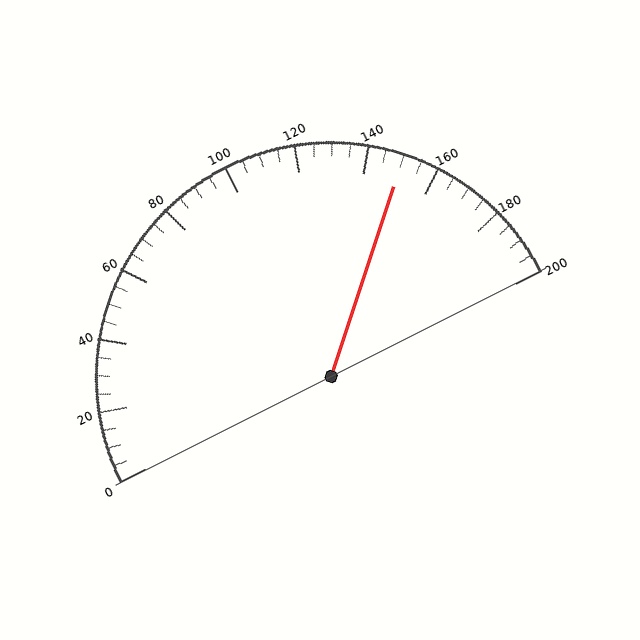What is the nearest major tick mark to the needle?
The nearest major tick mark is 160.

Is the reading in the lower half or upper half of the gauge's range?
The reading is in the upper half of the range (0 to 200).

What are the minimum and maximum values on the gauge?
The gauge ranges from 0 to 200.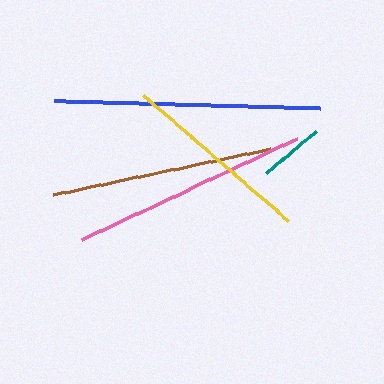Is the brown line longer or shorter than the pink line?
The pink line is longer than the brown line.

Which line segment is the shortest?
The teal line is the shortest at approximately 66 pixels.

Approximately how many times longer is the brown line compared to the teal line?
The brown line is approximately 3.4 times the length of the teal line.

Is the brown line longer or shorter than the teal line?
The brown line is longer than the teal line.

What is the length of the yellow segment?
The yellow segment is approximately 193 pixels long.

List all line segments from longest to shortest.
From longest to shortest: blue, pink, brown, yellow, teal.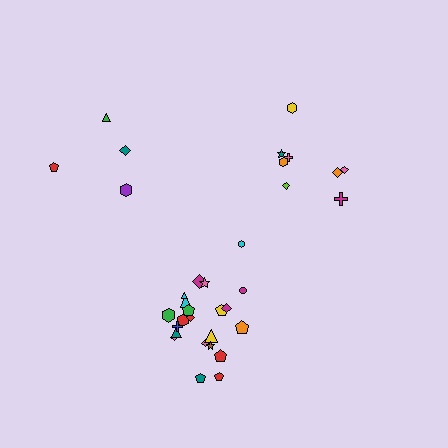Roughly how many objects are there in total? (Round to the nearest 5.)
Roughly 35 objects in total.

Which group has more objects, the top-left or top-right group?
The top-right group.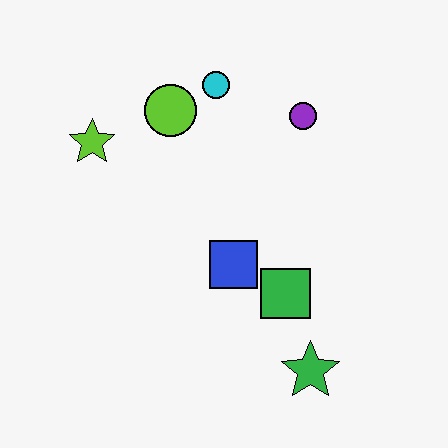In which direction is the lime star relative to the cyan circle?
The lime star is to the left of the cyan circle.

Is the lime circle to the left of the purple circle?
Yes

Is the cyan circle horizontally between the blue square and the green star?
No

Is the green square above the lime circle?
No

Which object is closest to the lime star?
The lime circle is closest to the lime star.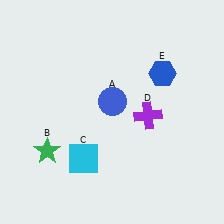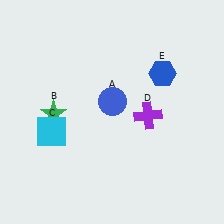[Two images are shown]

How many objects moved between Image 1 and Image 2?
2 objects moved between the two images.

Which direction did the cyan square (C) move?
The cyan square (C) moved left.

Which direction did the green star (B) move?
The green star (B) moved up.